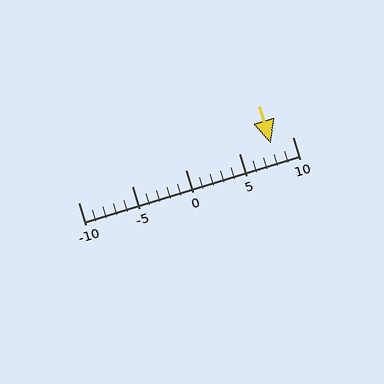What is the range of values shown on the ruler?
The ruler shows values from -10 to 10.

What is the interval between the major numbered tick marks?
The major tick marks are spaced 5 units apart.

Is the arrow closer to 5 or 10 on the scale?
The arrow is closer to 10.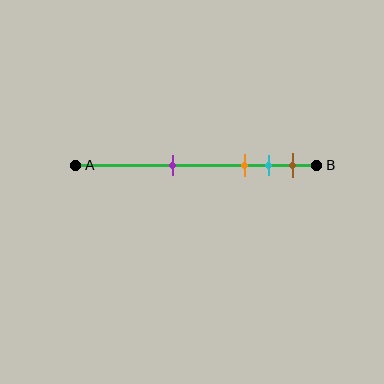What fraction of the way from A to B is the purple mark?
The purple mark is approximately 40% (0.4) of the way from A to B.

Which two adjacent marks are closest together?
The cyan and brown marks are the closest adjacent pair.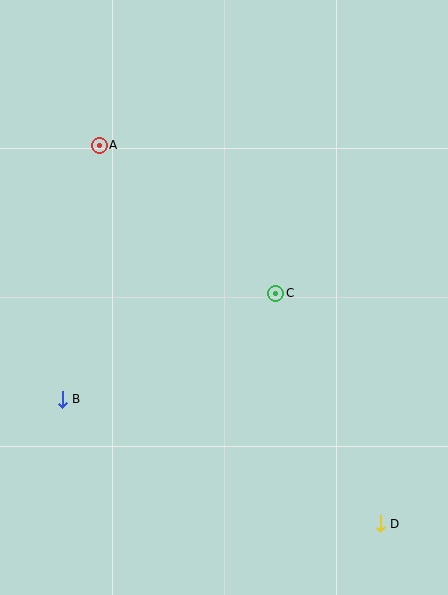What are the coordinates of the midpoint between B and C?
The midpoint between B and C is at (169, 346).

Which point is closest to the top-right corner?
Point C is closest to the top-right corner.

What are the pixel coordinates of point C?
Point C is at (276, 293).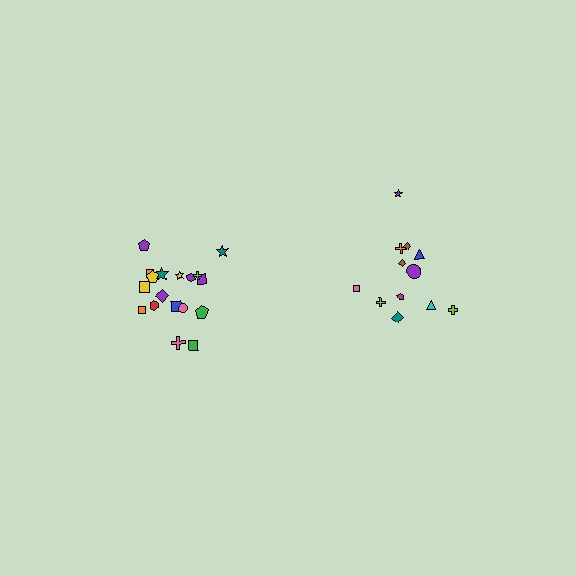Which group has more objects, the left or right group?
The left group.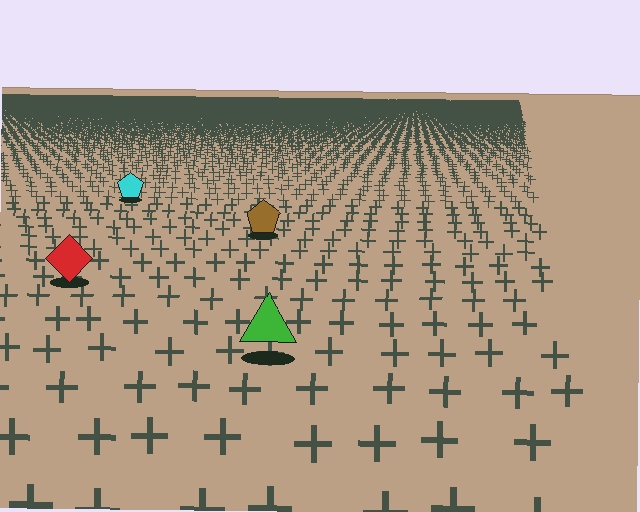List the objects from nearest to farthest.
From nearest to farthest: the green triangle, the red diamond, the brown pentagon, the cyan pentagon.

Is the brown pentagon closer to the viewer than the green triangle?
No. The green triangle is closer — you can tell from the texture gradient: the ground texture is coarser near it.